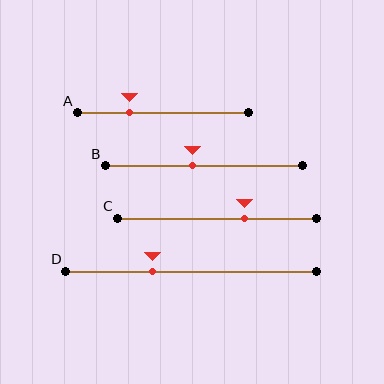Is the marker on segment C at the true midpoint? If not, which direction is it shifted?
No, the marker on segment C is shifted to the right by about 14% of the segment length.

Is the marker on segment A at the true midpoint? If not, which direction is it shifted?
No, the marker on segment A is shifted to the left by about 20% of the segment length.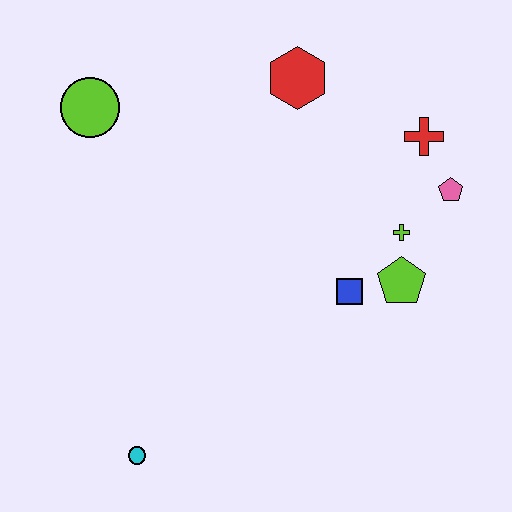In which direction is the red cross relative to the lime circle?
The red cross is to the right of the lime circle.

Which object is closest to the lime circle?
The red hexagon is closest to the lime circle.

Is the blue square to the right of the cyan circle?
Yes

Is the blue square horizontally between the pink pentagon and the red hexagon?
Yes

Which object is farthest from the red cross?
The cyan circle is farthest from the red cross.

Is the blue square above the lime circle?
No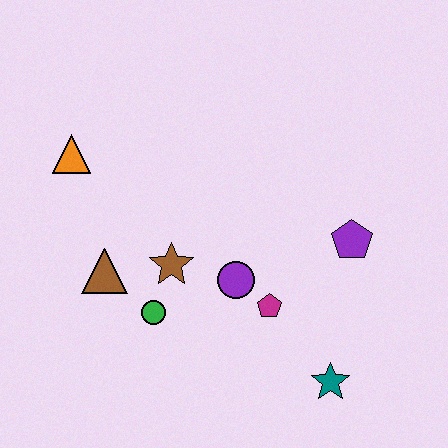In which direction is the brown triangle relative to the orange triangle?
The brown triangle is below the orange triangle.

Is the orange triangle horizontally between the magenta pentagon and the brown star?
No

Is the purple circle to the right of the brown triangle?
Yes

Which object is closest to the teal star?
The magenta pentagon is closest to the teal star.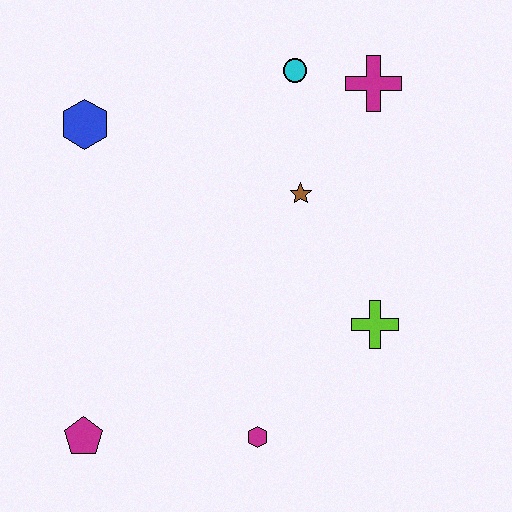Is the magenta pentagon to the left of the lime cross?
Yes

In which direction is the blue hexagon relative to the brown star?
The blue hexagon is to the left of the brown star.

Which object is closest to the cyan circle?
The magenta cross is closest to the cyan circle.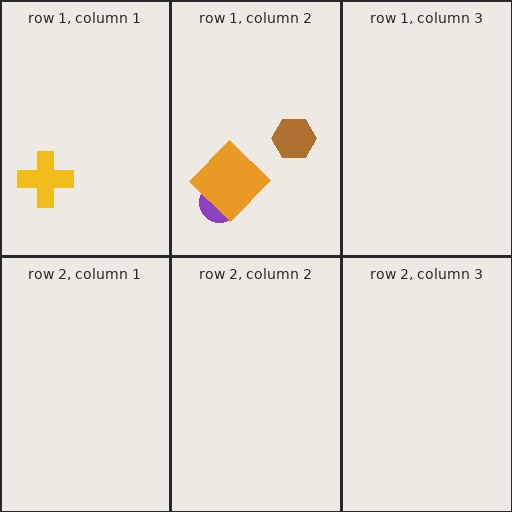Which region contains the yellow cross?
The row 1, column 1 region.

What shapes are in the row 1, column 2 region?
The brown hexagon, the purple circle, the orange diamond.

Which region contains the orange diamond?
The row 1, column 2 region.